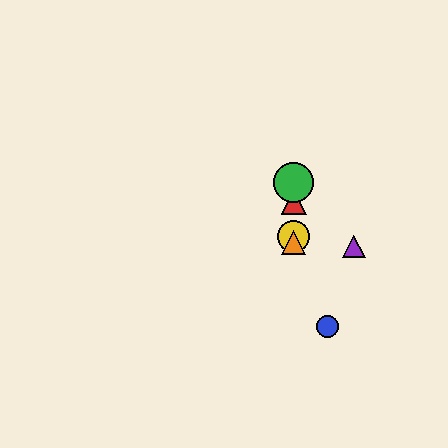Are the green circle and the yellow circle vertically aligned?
Yes, both are at x≈294.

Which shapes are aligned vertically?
The red triangle, the green circle, the yellow circle, the orange triangle are aligned vertically.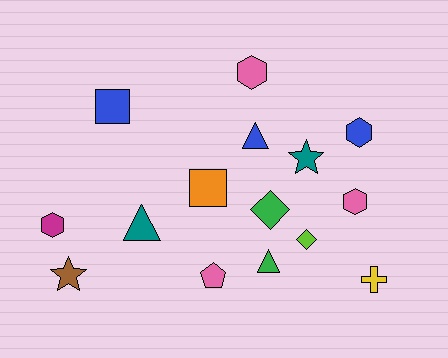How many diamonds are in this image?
There are 2 diamonds.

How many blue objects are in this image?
There are 3 blue objects.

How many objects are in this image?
There are 15 objects.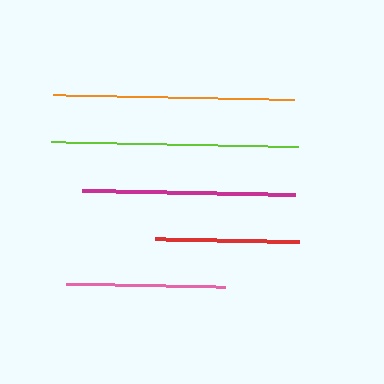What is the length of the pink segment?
The pink segment is approximately 159 pixels long.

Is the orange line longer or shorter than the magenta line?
The orange line is longer than the magenta line.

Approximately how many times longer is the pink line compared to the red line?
The pink line is approximately 1.1 times the length of the red line.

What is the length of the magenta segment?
The magenta segment is approximately 213 pixels long.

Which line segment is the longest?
The lime line is the longest at approximately 247 pixels.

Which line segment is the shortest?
The red line is the shortest at approximately 144 pixels.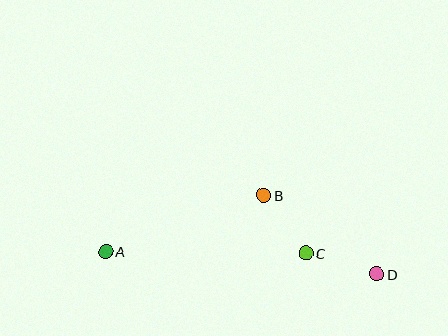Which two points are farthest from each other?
Points A and D are farthest from each other.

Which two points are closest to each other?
Points B and C are closest to each other.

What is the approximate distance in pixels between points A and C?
The distance between A and C is approximately 200 pixels.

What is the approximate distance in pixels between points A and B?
The distance between A and B is approximately 168 pixels.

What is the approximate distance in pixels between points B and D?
The distance between B and D is approximately 137 pixels.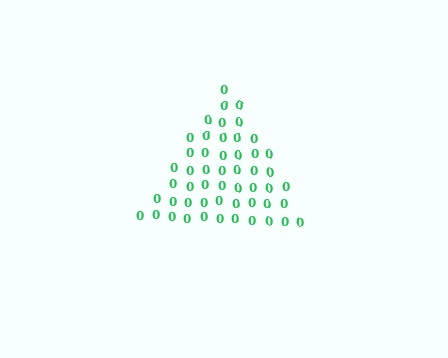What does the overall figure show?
The overall figure shows a triangle.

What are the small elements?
The small elements are digit 0's.